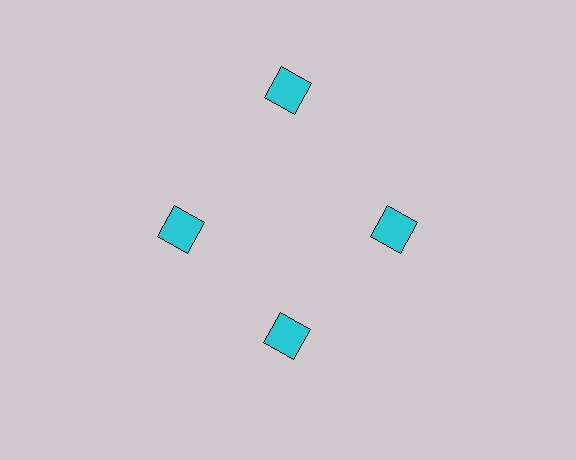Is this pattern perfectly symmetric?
No. The 4 cyan squares are arranged in a ring, but one element near the 12 o'clock position is pushed outward from the center, breaking the 4-fold rotational symmetry.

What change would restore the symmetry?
The symmetry would be restored by moving it inward, back onto the ring so that all 4 squares sit at equal angles and equal distance from the center.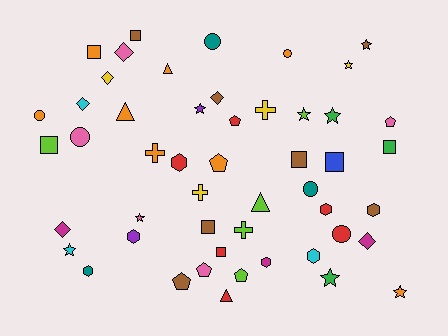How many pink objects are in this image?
There are 5 pink objects.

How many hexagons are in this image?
There are 7 hexagons.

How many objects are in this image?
There are 50 objects.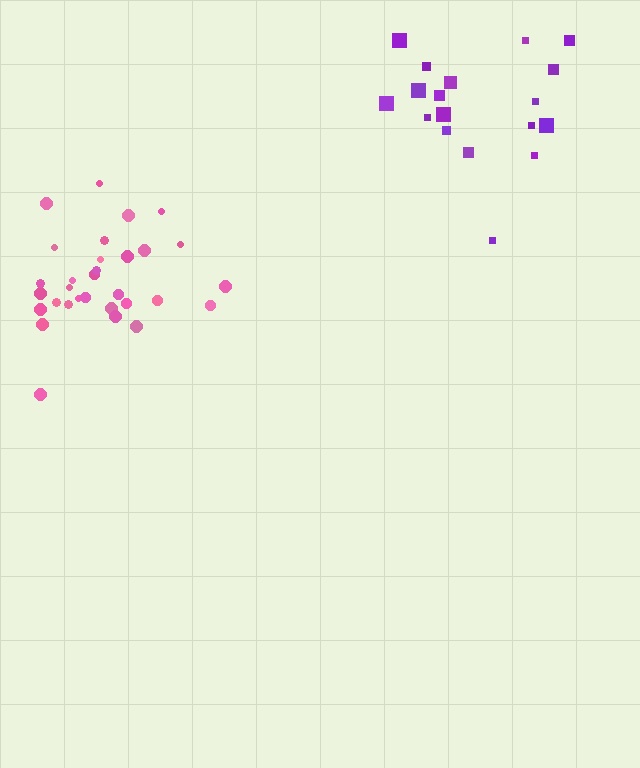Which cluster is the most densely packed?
Pink.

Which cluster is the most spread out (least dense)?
Purple.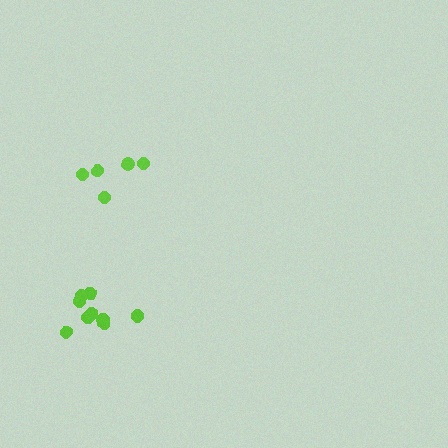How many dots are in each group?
Group 1: 9 dots, Group 2: 5 dots (14 total).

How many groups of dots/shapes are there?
There are 2 groups.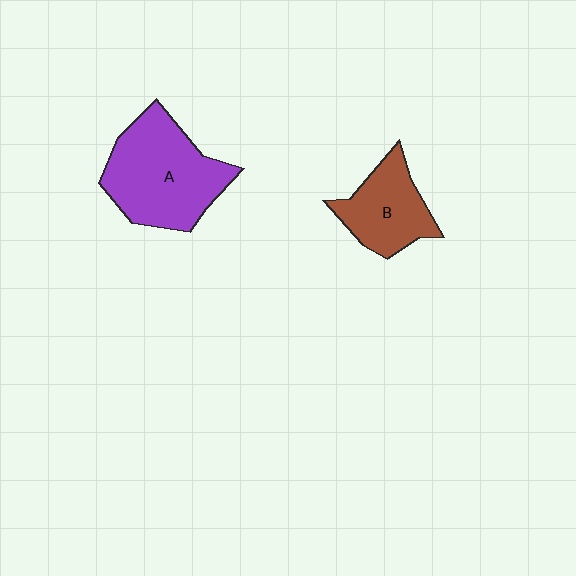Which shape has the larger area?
Shape A (purple).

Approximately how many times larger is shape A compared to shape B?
Approximately 1.6 times.